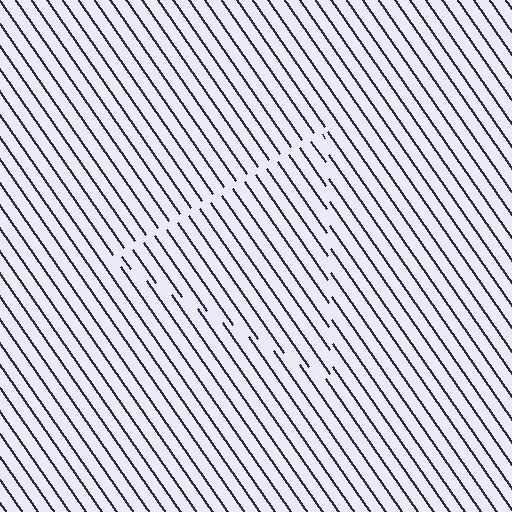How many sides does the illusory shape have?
3 sides — the line-ends trace a triangle.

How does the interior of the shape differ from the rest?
The interior of the shape contains the same grating, shifted by half a period — the contour is defined by the phase discontinuity where line-ends from the inner and outer gratings abut.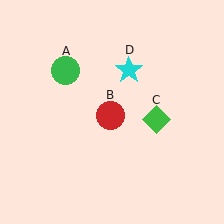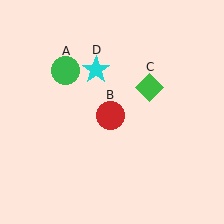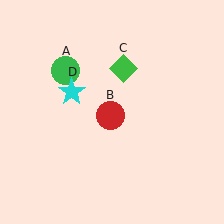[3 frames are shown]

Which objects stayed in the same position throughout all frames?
Green circle (object A) and red circle (object B) remained stationary.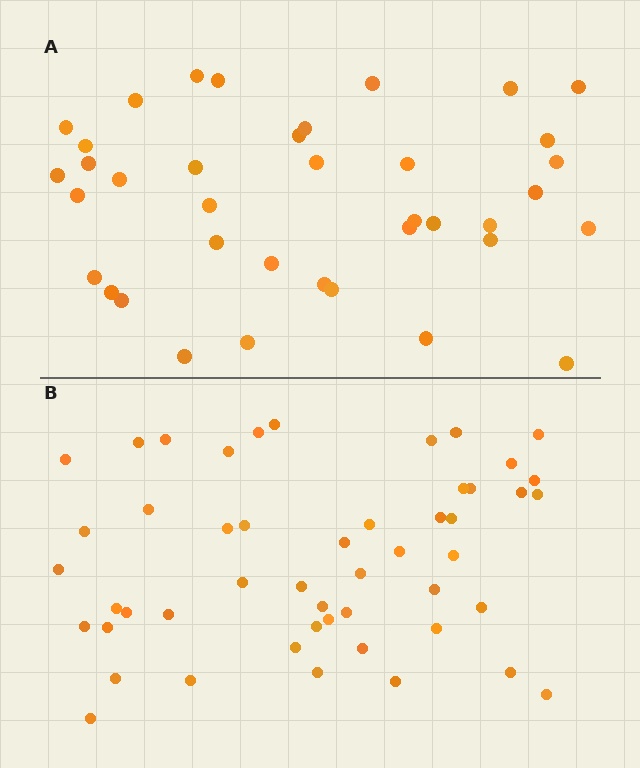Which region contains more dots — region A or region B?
Region B (the bottom region) has more dots.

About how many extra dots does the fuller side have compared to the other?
Region B has roughly 12 or so more dots than region A.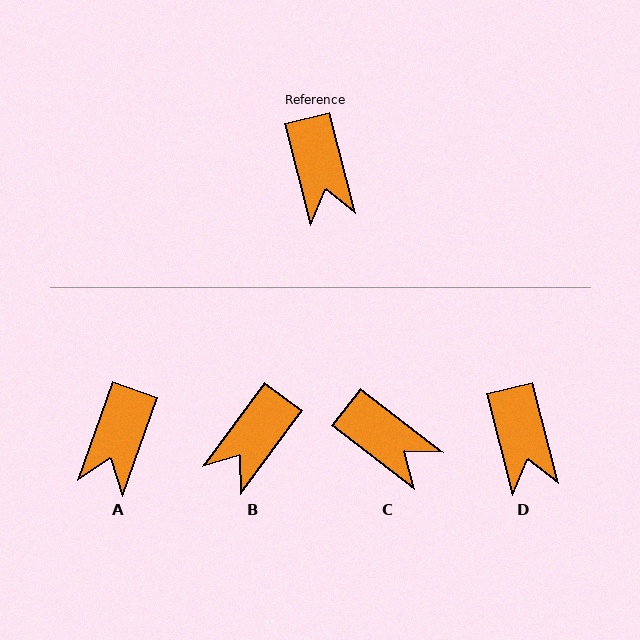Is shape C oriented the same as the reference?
No, it is off by about 38 degrees.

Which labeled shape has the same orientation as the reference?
D.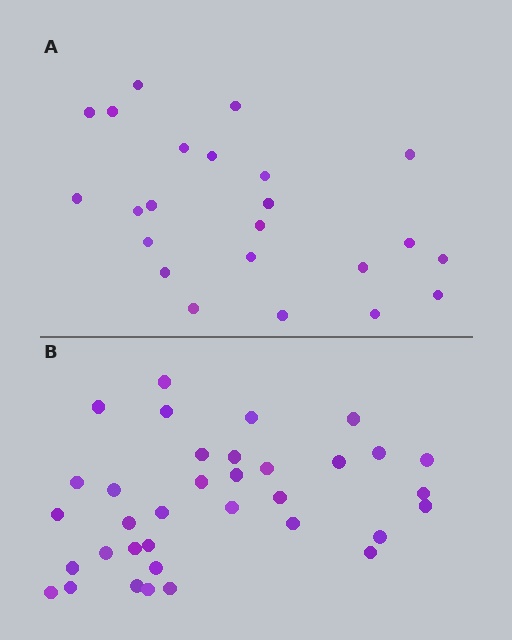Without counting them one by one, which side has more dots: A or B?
Region B (the bottom region) has more dots.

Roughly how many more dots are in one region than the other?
Region B has roughly 12 or so more dots than region A.